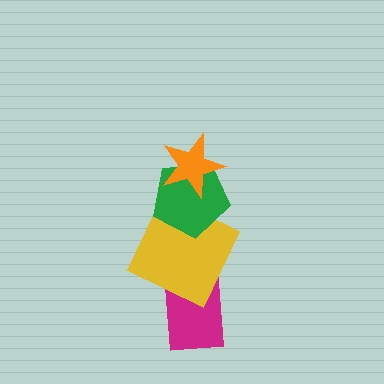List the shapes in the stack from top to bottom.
From top to bottom: the orange star, the green pentagon, the yellow square, the magenta rectangle.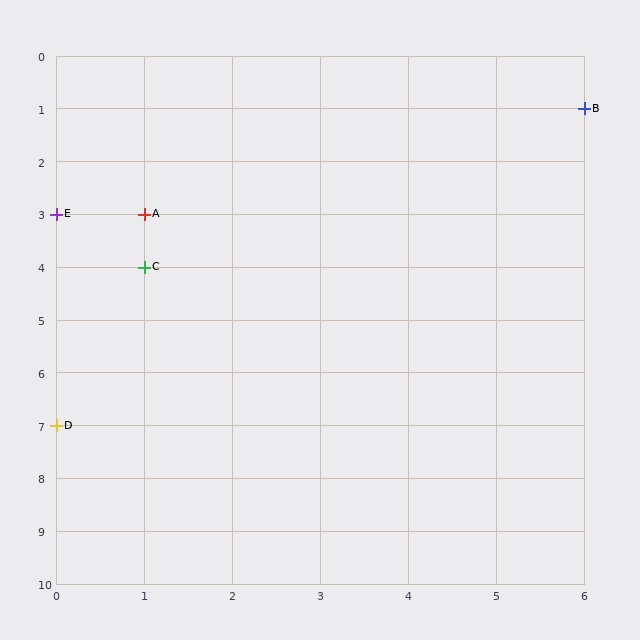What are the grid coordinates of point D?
Point D is at grid coordinates (0, 7).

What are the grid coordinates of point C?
Point C is at grid coordinates (1, 4).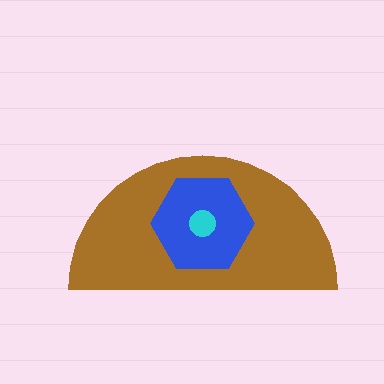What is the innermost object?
The cyan circle.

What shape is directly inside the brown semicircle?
The blue hexagon.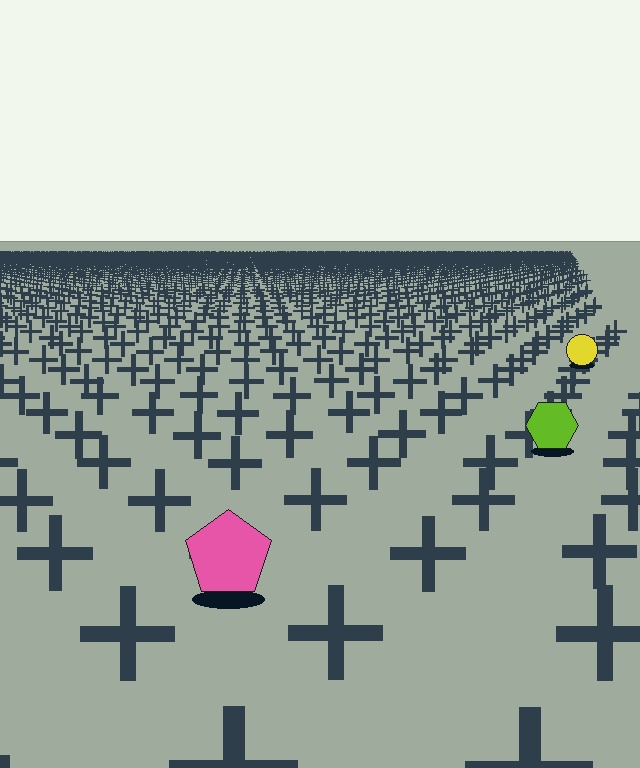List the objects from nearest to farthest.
From nearest to farthest: the pink pentagon, the lime hexagon, the yellow circle.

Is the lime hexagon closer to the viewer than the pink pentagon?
No. The pink pentagon is closer — you can tell from the texture gradient: the ground texture is coarser near it.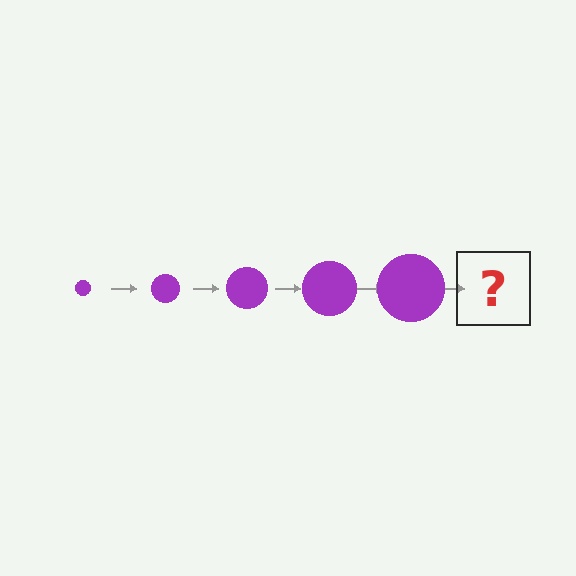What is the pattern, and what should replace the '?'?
The pattern is that the circle gets progressively larger each step. The '?' should be a purple circle, larger than the previous one.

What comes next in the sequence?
The next element should be a purple circle, larger than the previous one.